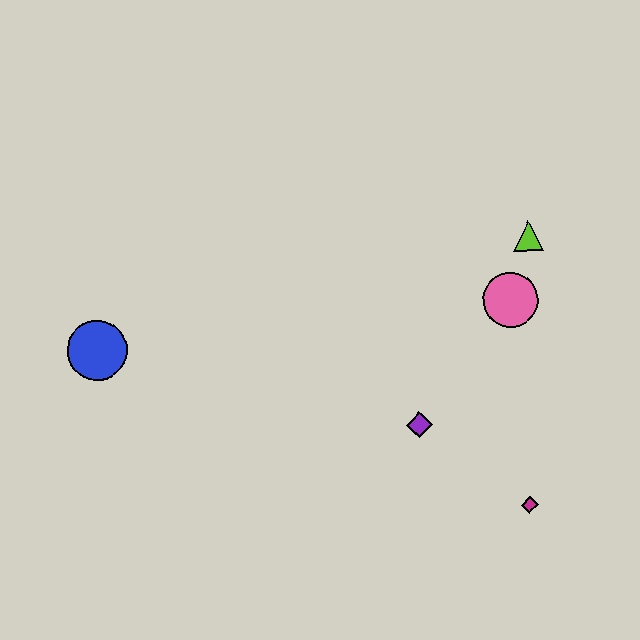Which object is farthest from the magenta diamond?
The blue circle is farthest from the magenta diamond.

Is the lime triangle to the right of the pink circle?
Yes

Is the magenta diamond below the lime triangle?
Yes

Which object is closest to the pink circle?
The lime triangle is closest to the pink circle.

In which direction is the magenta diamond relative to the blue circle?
The magenta diamond is to the right of the blue circle.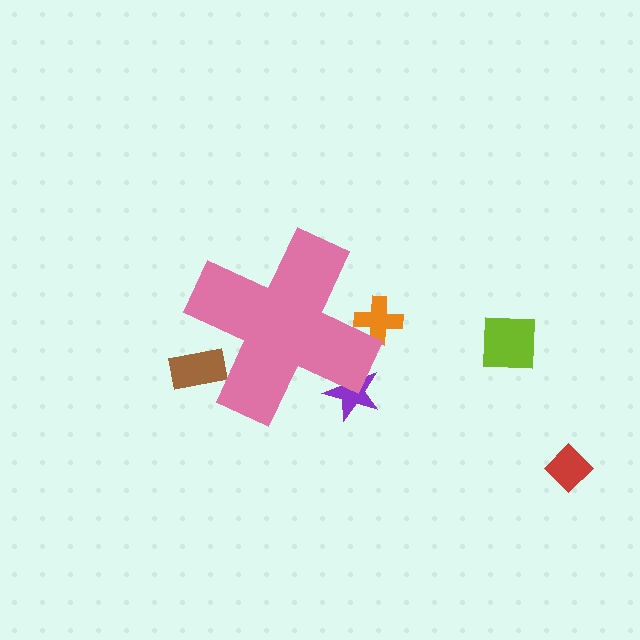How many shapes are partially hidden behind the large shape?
3 shapes are partially hidden.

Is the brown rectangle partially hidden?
Yes, the brown rectangle is partially hidden behind the pink cross.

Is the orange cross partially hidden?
Yes, the orange cross is partially hidden behind the pink cross.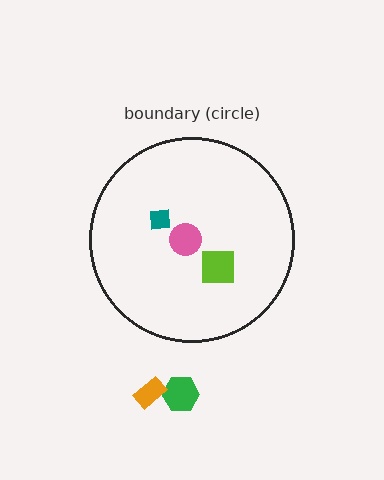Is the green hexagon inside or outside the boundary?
Outside.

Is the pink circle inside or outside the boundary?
Inside.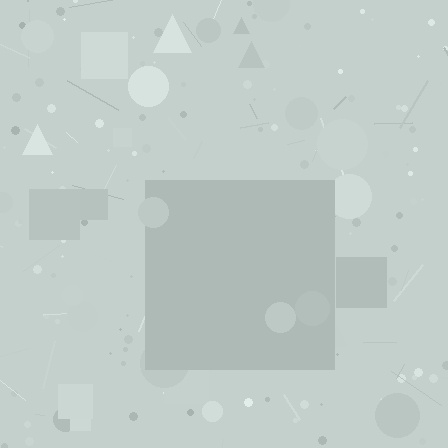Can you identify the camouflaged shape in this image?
The camouflaged shape is a square.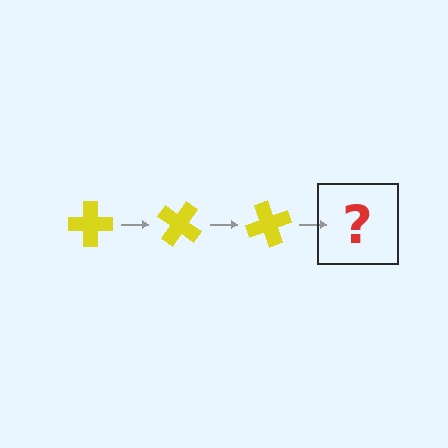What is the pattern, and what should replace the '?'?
The pattern is that the cross rotates 35 degrees each step. The '?' should be a yellow cross rotated 105 degrees.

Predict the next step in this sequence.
The next step is a yellow cross rotated 105 degrees.